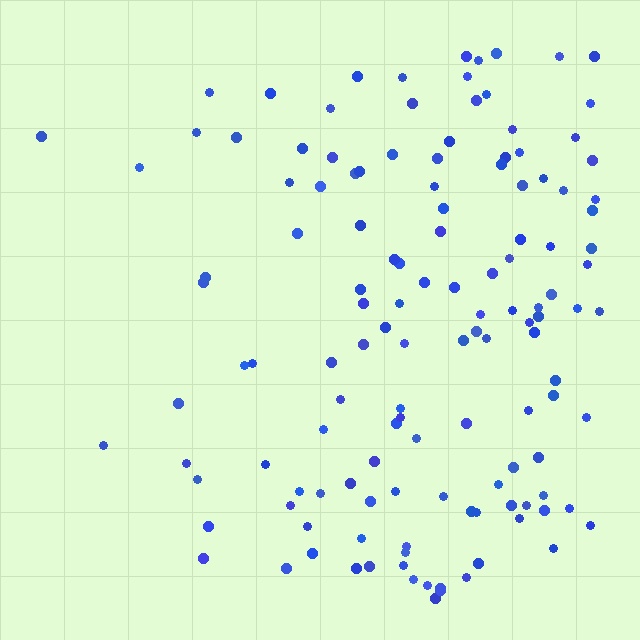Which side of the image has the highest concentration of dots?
The right.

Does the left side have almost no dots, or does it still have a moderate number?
Still a moderate number, just noticeably fewer than the right.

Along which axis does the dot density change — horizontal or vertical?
Horizontal.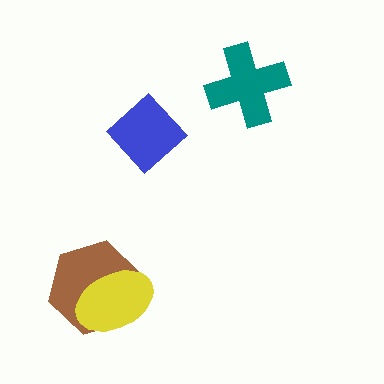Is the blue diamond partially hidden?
No, no other shape covers it.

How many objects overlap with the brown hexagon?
1 object overlaps with the brown hexagon.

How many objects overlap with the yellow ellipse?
1 object overlaps with the yellow ellipse.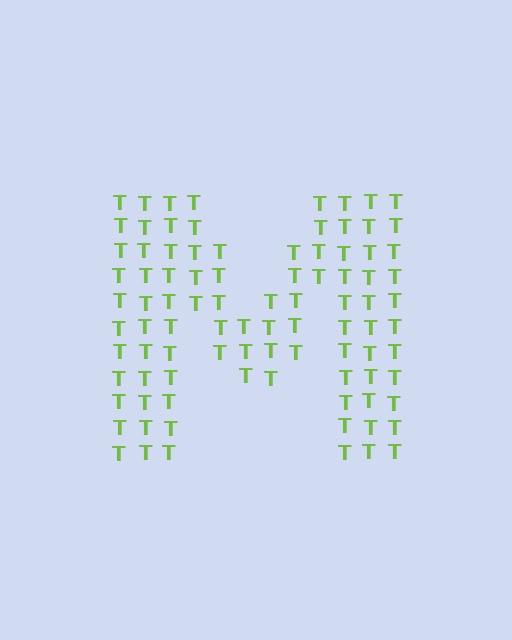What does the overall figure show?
The overall figure shows the letter M.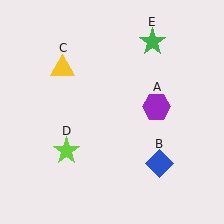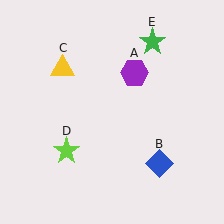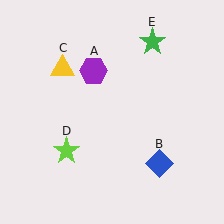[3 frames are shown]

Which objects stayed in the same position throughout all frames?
Blue diamond (object B) and yellow triangle (object C) and lime star (object D) and green star (object E) remained stationary.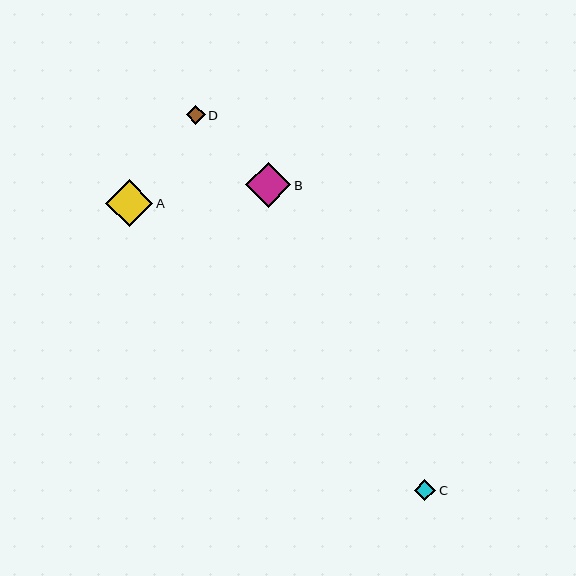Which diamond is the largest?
Diamond A is the largest with a size of approximately 48 pixels.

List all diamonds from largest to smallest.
From largest to smallest: A, B, C, D.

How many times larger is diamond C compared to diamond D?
Diamond C is approximately 1.1 times the size of diamond D.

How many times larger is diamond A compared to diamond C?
Diamond A is approximately 2.2 times the size of diamond C.